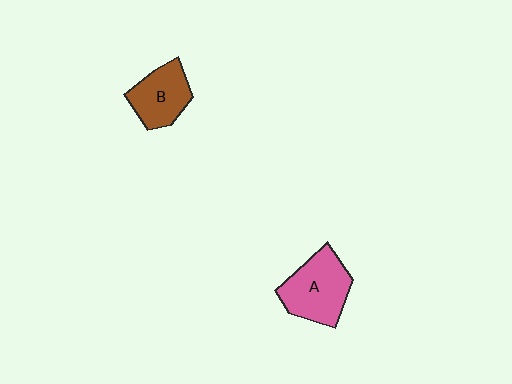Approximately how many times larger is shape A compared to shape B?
Approximately 1.3 times.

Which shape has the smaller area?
Shape B (brown).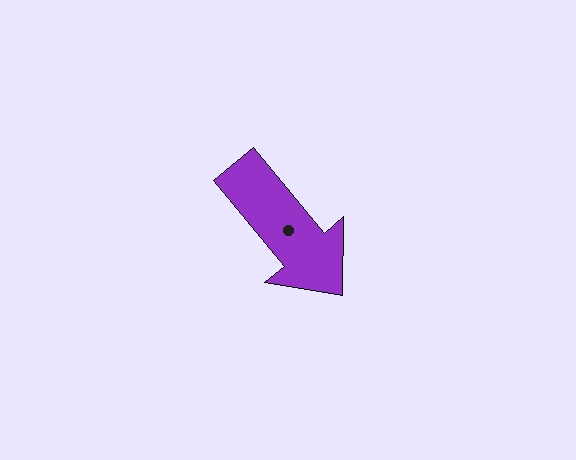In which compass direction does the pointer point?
Southeast.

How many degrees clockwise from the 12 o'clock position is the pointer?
Approximately 140 degrees.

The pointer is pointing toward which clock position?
Roughly 5 o'clock.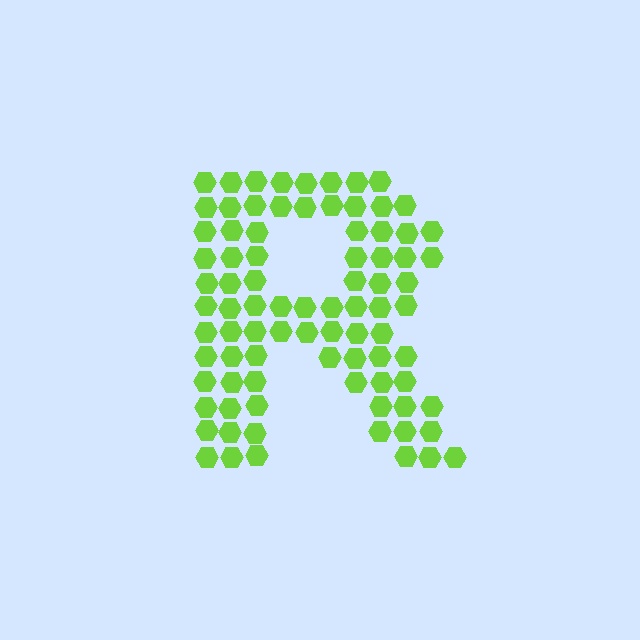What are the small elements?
The small elements are hexagons.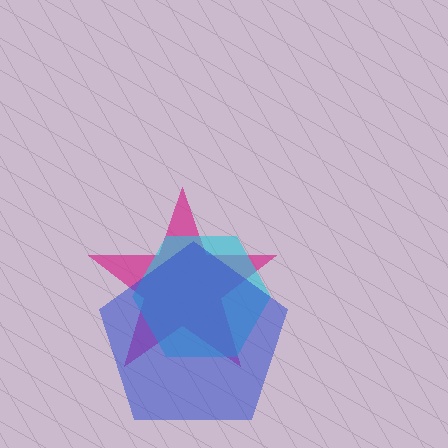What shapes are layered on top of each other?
The layered shapes are: a magenta star, a cyan hexagon, a blue pentagon.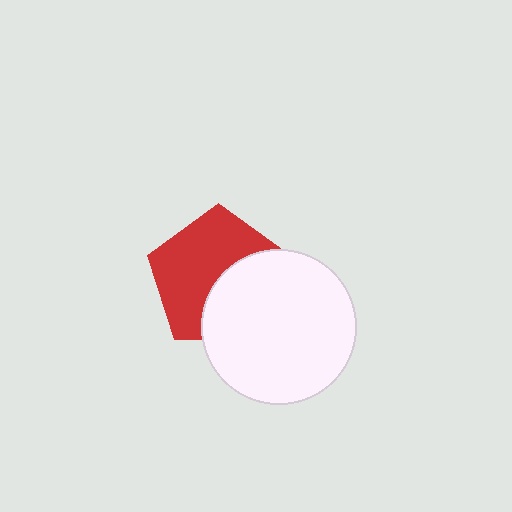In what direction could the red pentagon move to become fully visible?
The red pentagon could move toward the upper-left. That would shift it out from behind the white circle entirely.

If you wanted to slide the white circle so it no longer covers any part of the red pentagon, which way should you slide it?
Slide it toward the lower-right — that is the most direct way to separate the two shapes.